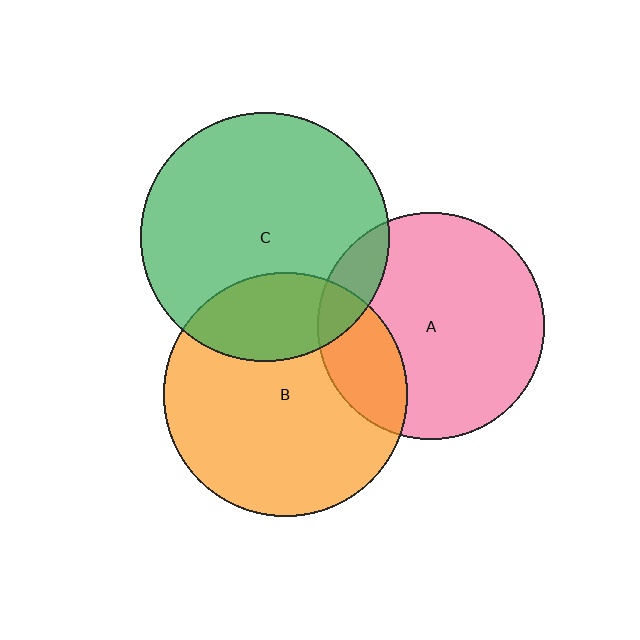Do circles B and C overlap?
Yes.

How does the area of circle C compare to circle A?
Approximately 1.2 times.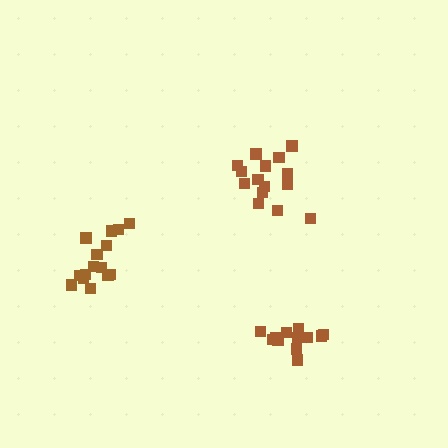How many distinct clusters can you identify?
There are 3 distinct clusters.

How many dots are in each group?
Group 1: 15 dots, Group 2: 15 dots, Group 3: 12 dots (42 total).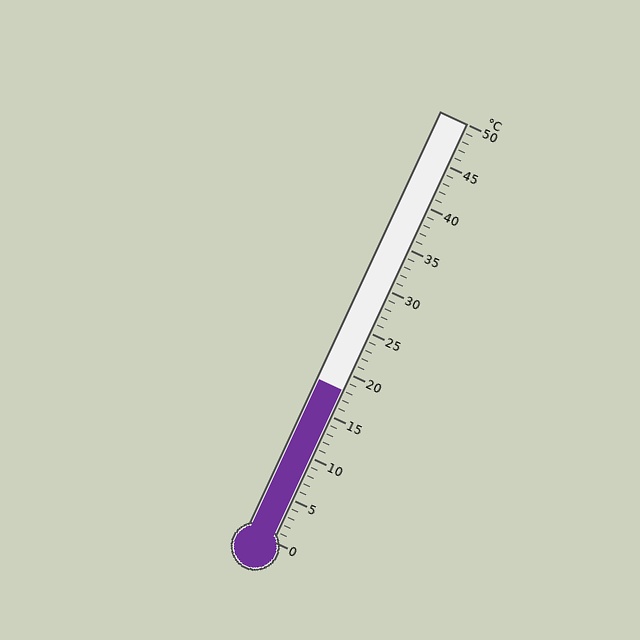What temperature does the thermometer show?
The thermometer shows approximately 18°C.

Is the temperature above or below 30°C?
The temperature is below 30°C.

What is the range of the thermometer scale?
The thermometer scale ranges from 0°C to 50°C.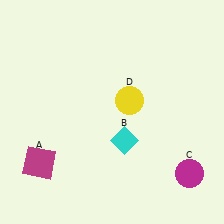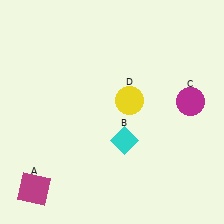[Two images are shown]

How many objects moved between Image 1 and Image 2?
2 objects moved between the two images.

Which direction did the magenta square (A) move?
The magenta square (A) moved down.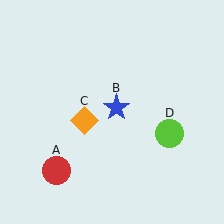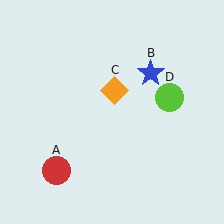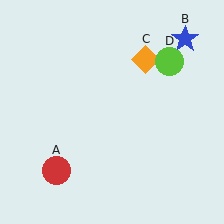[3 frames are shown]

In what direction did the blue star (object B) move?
The blue star (object B) moved up and to the right.